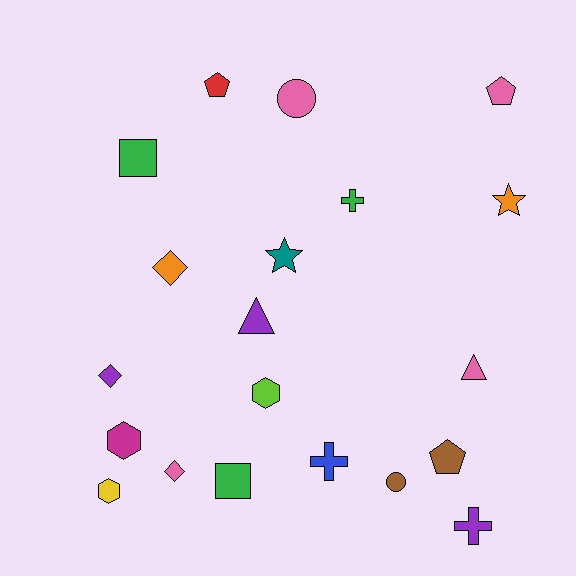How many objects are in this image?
There are 20 objects.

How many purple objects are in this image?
There are 3 purple objects.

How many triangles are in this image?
There are 2 triangles.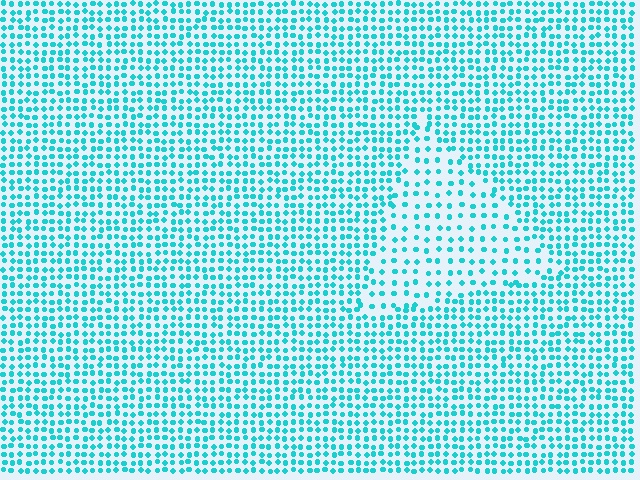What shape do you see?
I see a triangle.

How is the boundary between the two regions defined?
The boundary is defined by a change in element density (approximately 1.9x ratio). All elements are the same color, size, and shape.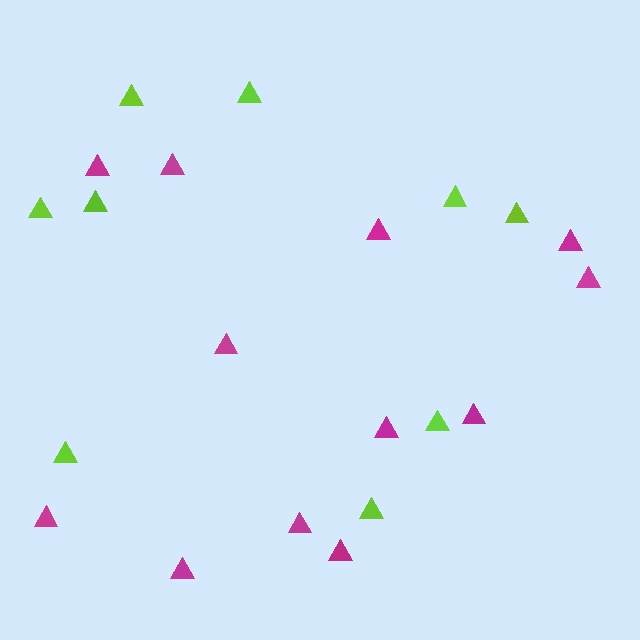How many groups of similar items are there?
There are 2 groups: one group of lime triangles (9) and one group of magenta triangles (12).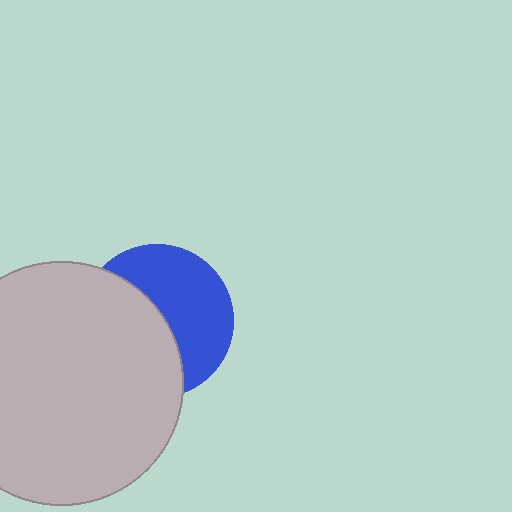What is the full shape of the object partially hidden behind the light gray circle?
The partially hidden object is a blue circle.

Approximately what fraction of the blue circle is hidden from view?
Roughly 50% of the blue circle is hidden behind the light gray circle.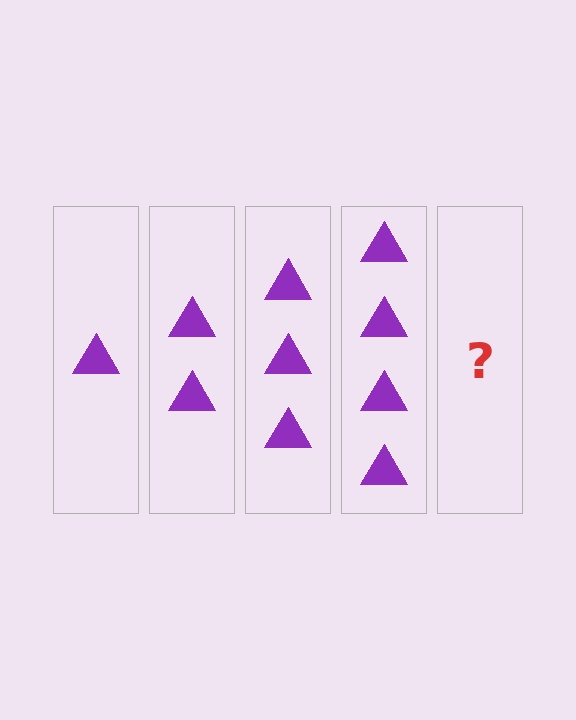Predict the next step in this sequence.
The next step is 5 triangles.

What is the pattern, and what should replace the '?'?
The pattern is that each step adds one more triangle. The '?' should be 5 triangles.